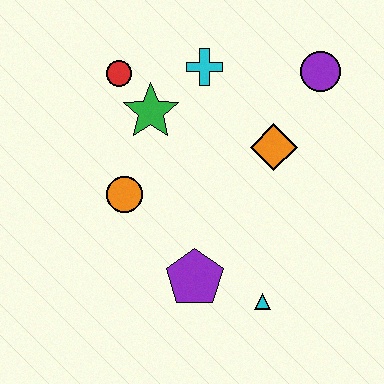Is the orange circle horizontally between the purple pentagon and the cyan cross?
No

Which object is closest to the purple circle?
The orange diamond is closest to the purple circle.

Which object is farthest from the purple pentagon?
The purple circle is farthest from the purple pentagon.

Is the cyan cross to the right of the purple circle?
No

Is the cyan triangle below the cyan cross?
Yes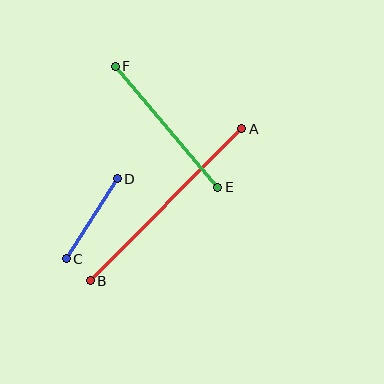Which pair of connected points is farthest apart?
Points A and B are farthest apart.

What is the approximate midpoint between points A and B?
The midpoint is at approximately (166, 205) pixels.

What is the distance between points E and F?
The distance is approximately 159 pixels.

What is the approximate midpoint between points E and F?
The midpoint is at approximately (166, 127) pixels.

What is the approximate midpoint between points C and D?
The midpoint is at approximately (92, 219) pixels.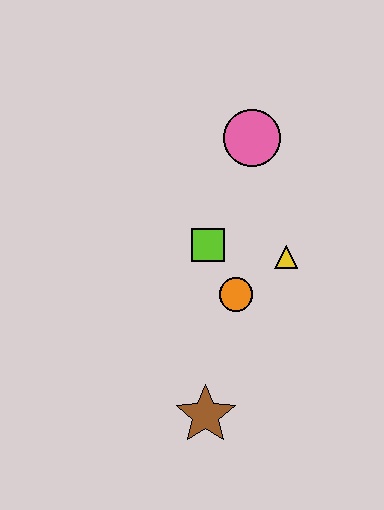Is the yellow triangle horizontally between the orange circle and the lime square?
No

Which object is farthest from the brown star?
The pink circle is farthest from the brown star.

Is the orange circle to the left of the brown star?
No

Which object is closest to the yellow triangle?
The orange circle is closest to the yellow triangle.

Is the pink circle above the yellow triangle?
Yes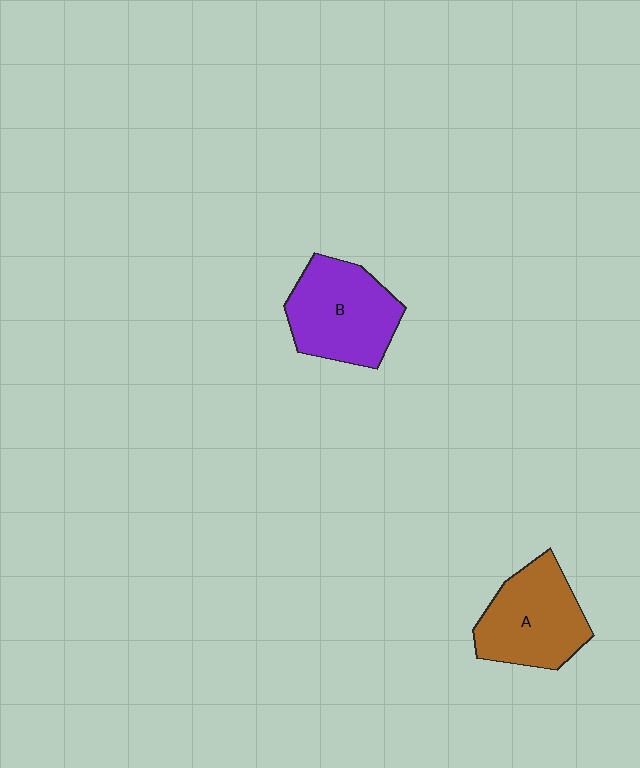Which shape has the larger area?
Shape B (purple).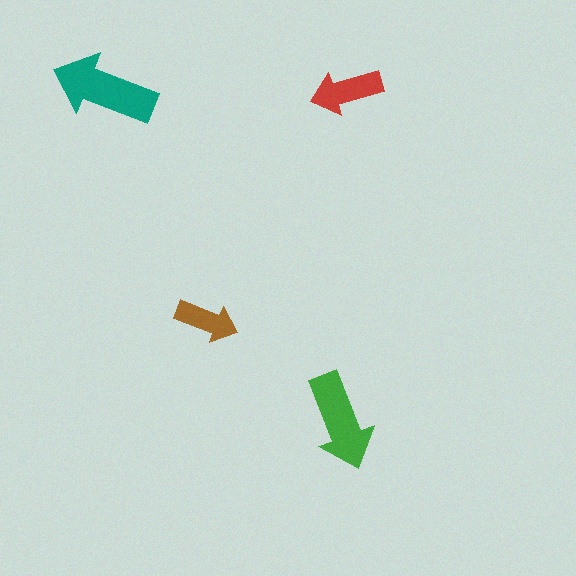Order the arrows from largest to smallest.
the teal one, the green one, the red one, the brown one.